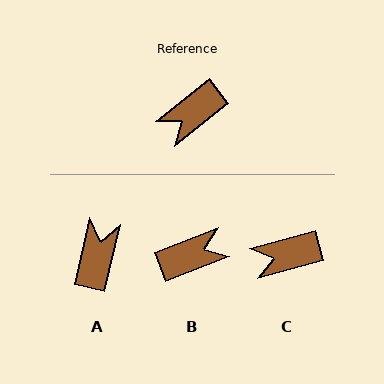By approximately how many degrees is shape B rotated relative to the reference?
Approximately 162 degrees counter-clockwise.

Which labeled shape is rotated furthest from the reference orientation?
B, about 162 degrees away.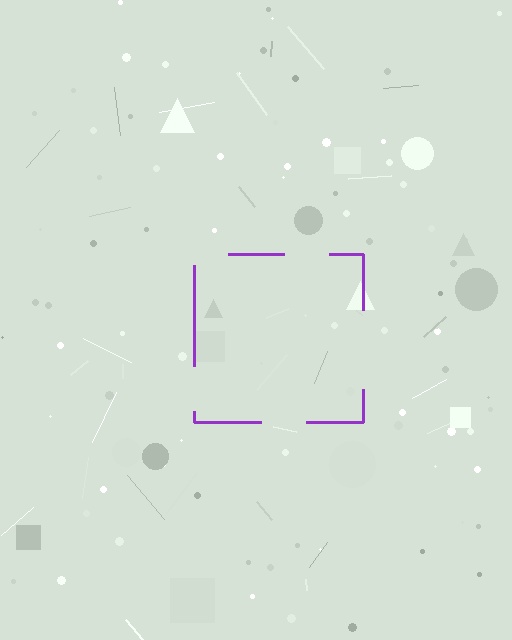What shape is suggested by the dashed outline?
The dashed outline suggests a square.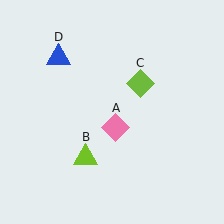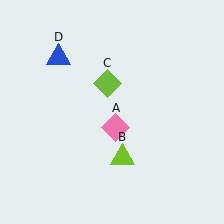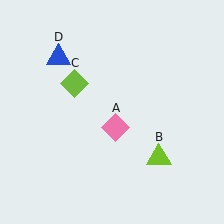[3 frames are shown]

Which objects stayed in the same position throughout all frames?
Pink diamond (object A) and blue triangle (object D) remained stationary.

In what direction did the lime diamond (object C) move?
The lime diamond (object C) moved left.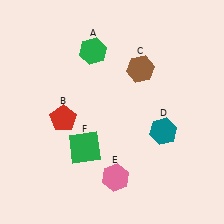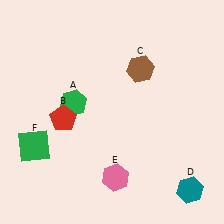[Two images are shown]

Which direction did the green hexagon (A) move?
The green hexagon (A) moved down.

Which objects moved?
The objects that moved are: the green hexagon (A), the teal hexagon (D), the green square (F).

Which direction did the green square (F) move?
The green square (F) moved left.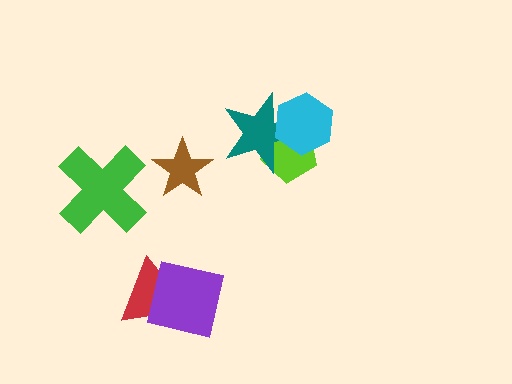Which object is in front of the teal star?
The cyan hexagon is in front of the teal star.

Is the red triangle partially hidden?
Yes, it is partially covered by another shape.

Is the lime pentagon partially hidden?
Yes, it is partially covered by another shape.